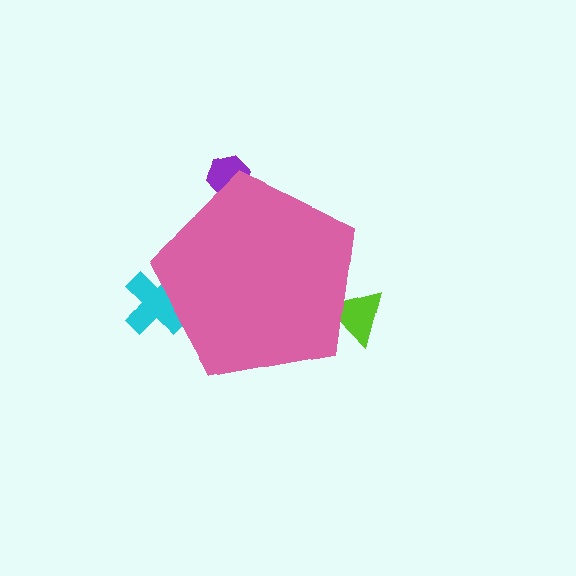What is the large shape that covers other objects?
A pink pentagon.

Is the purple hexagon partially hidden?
Yes, the purple hexagon is partially hidden behind the pink pentagon.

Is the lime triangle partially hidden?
Yes, the lime triangle is partially hidden behind the pink pentagon.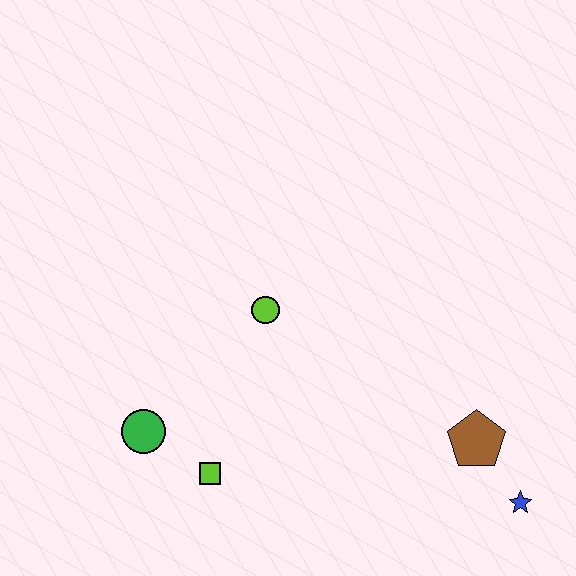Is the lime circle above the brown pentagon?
Yes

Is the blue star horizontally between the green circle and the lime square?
No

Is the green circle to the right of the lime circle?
No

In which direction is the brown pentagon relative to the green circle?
The brown pentagon is to the right of the green circle.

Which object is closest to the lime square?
The green circle is closest to the lime square.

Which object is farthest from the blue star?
The green circle is farthest from the blue star.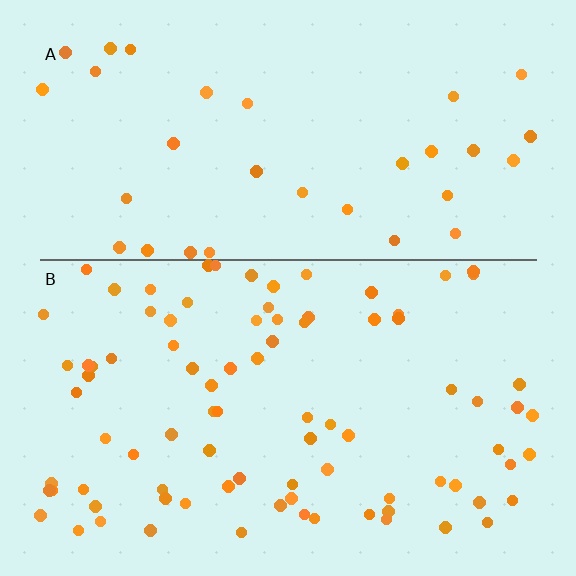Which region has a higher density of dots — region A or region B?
B (the bottom).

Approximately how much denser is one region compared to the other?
Approximately 2.6× — region B over region A.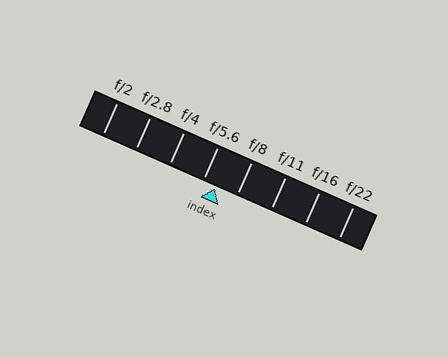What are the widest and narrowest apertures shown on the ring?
The widest aperture shown is f/2 and the narrowest is f/22.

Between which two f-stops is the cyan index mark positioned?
The index mark is between f/5.6 and f/8.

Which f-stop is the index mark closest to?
The index mark is closest to f/5.6.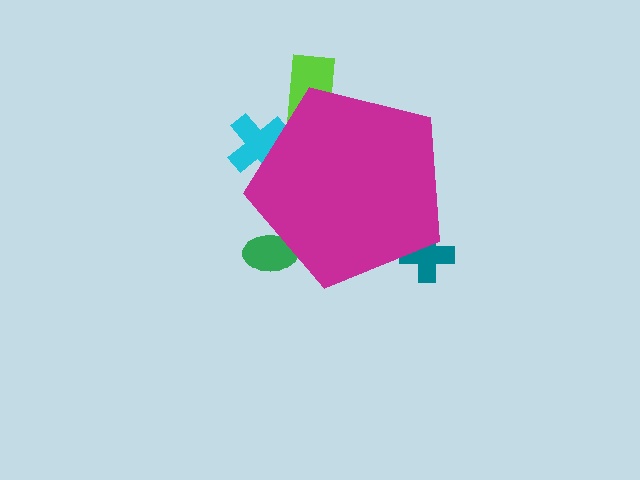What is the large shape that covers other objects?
A magenta pentagon.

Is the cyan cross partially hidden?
Yes, the cyan cross is partially hidden behind the magenta pentagon.